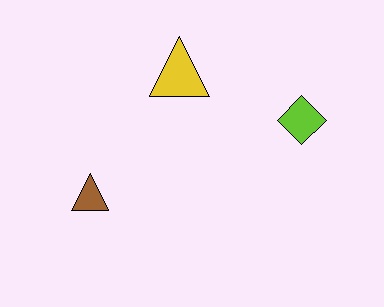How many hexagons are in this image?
There are no hexagons.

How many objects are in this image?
There are 3 objects.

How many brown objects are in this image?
There is 1 brown object.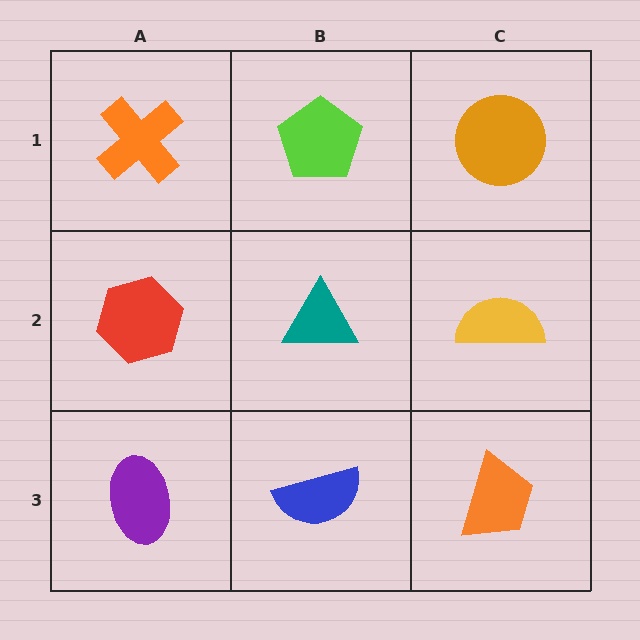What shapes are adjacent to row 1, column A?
A red hexagon (row 2, column A), a lime pentagon (row 1, column B).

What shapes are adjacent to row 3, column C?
A yellow semicircle (row 2, column C), a blue semicircle (row 3, column B).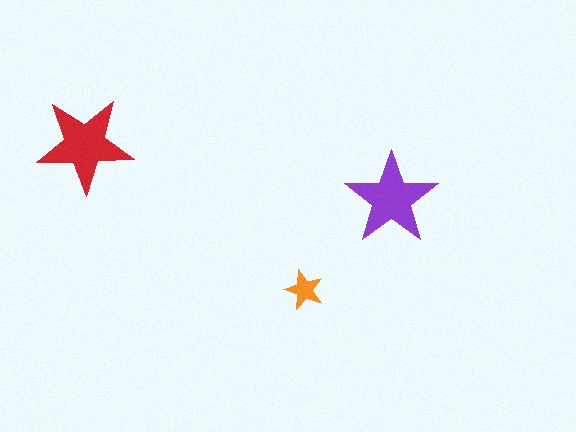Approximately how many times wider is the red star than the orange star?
About 2.5 times wider.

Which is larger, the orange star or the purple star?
The purple one.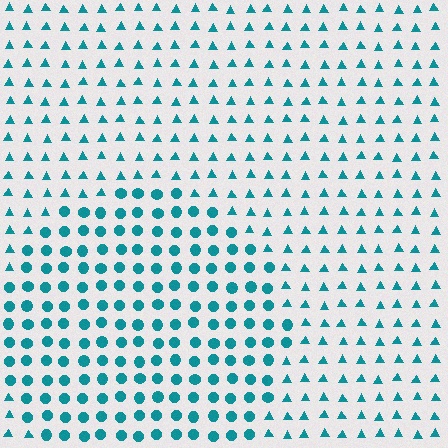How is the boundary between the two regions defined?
The boundary is defined by a change in element shape: circles inside vs. triangles outside. All elements share the same color and spacing.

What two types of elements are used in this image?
The image uses circles inside the circle region and triangles outside it.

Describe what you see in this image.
The image is filled with small teal elements arranged in a uniform grid. A circle-shaped region contains circles, while the surrounding area contains triangles. The boundary is defined purely by the change in element shape.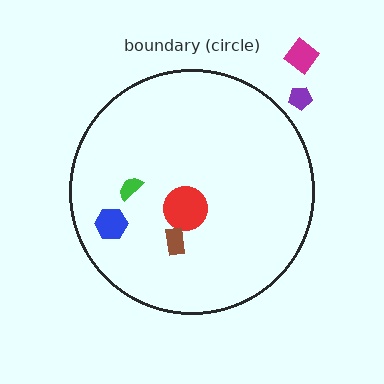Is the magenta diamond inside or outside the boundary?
Outside.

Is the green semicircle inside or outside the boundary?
Inside.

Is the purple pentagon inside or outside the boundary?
Outside.